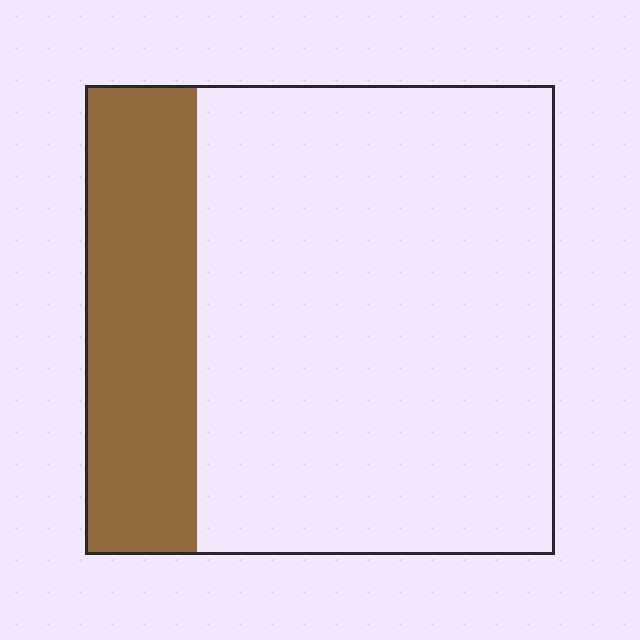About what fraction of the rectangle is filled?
About one quarter (1/4).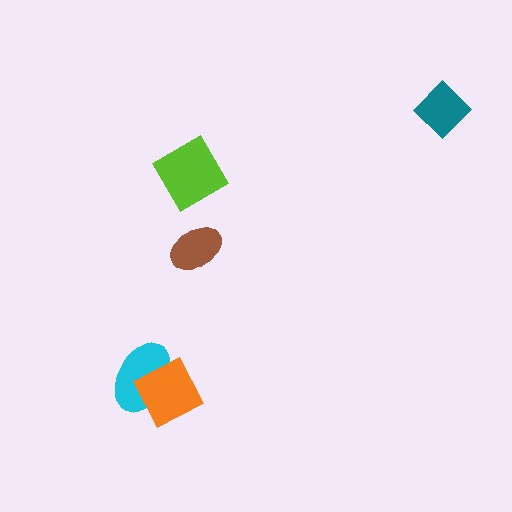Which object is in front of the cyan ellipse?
The orange square is in front of the cyan ellipse.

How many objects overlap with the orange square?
1 object overlaps with the orange square.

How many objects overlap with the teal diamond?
0 objects overlap with the teal diamond.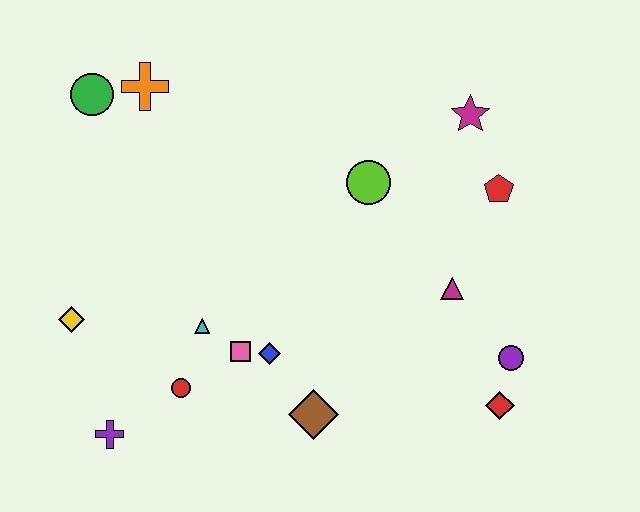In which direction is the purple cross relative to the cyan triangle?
The purple cross is below the cyan triangle.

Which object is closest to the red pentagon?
The magenta star is closest to the red pentagon.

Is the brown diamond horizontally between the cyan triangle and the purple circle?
Yes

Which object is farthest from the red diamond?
The green circle is farthest from the red diamond.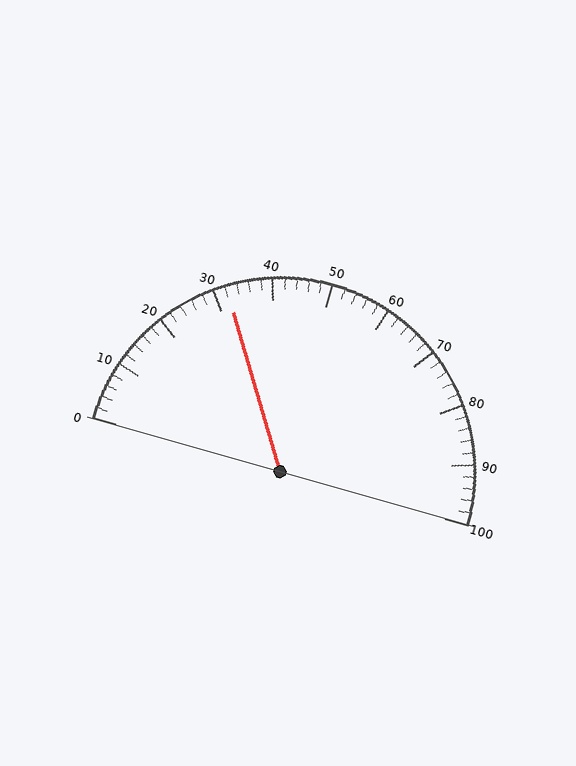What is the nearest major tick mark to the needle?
The nearest major tick mark is 30.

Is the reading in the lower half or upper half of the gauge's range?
The reading is in the lower half of the range (0 to 100).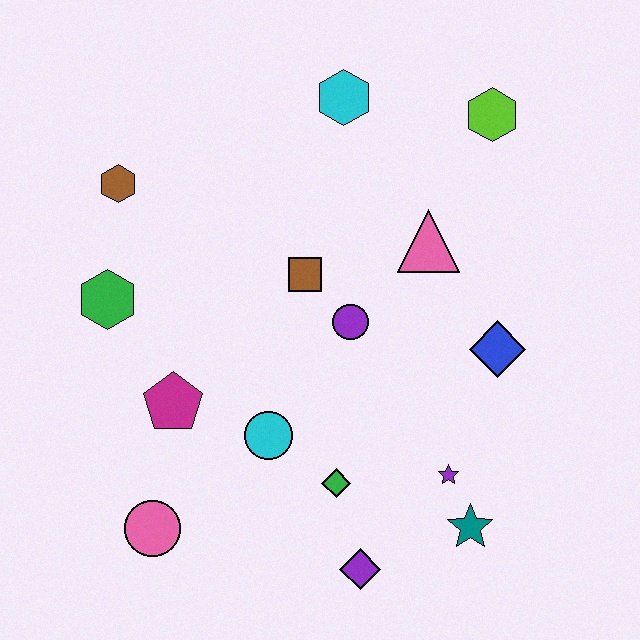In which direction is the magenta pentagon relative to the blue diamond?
The magenta pentagon is to the left of the blue diamond.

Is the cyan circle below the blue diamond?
Yes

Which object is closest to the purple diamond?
The green diamond is closest to the purple diamond.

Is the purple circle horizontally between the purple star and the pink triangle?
No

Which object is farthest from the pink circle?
The lime hexagon is farthest from the pink circle.